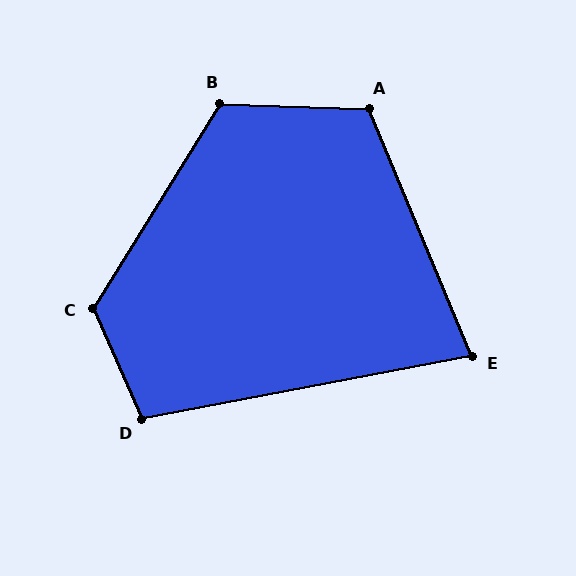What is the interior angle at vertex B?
Approximately 120 degrees (obtuse).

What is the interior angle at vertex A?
Approximately 115 degrees (obtuse).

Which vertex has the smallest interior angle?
E, at approximately 78 degrees.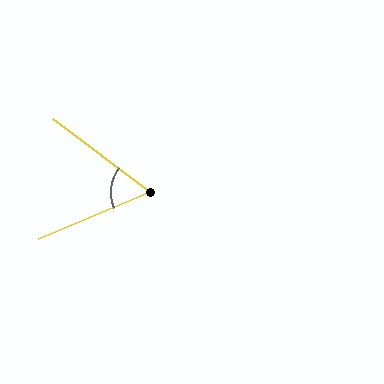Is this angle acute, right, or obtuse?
It is acute.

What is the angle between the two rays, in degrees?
Approximately 60 degrees.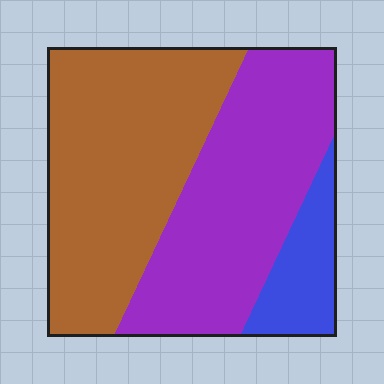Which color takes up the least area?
Blue, at roughly 10%.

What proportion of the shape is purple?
Purple covers around 40% of the shape.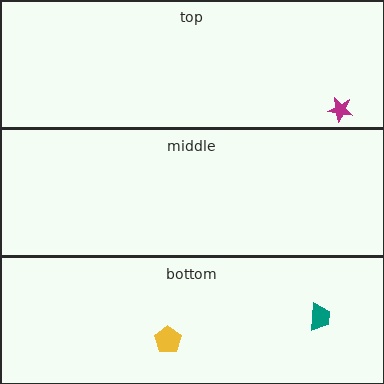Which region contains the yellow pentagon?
The bottom region.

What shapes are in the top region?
The magenta star.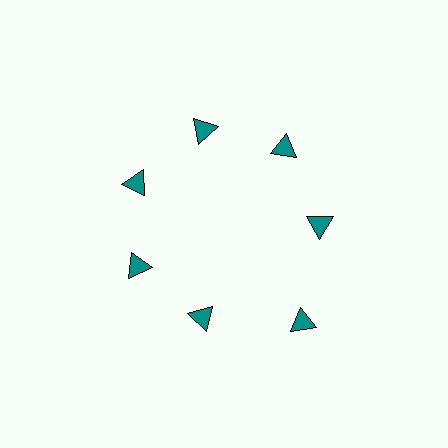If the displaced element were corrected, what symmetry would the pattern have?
It would have 7-fold rotational symmetry — the pattern would map onto itself every 51 degrees.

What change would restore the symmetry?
The symmetry would be restored by moving it inward, back onto the ring so that all 7 triangles sit at equal angles and equal distance from the center.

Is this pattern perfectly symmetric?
No. The 7 teal triangles are arranged in a ring, but one element near the 5 o'clock position is pushed outward from the center, breaking the 7-fold rotational symmetry.